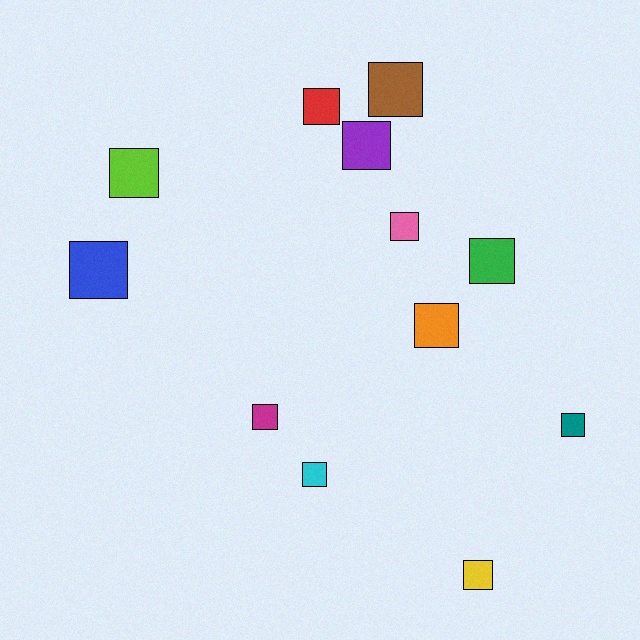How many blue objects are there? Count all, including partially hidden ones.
There is 1 blue object.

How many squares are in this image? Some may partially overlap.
There are 12 squares.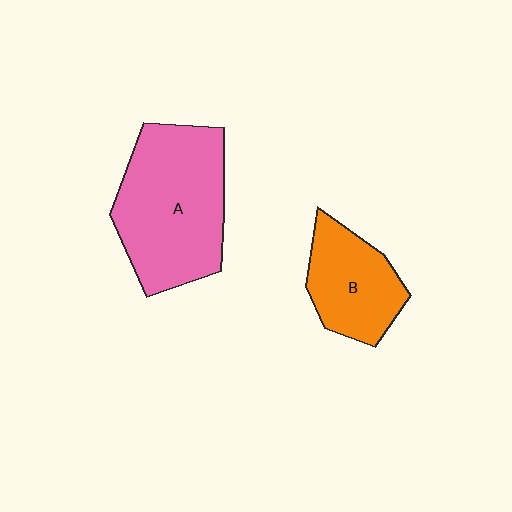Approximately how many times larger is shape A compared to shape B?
Approximately 1.8 times.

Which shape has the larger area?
Shape A (pink).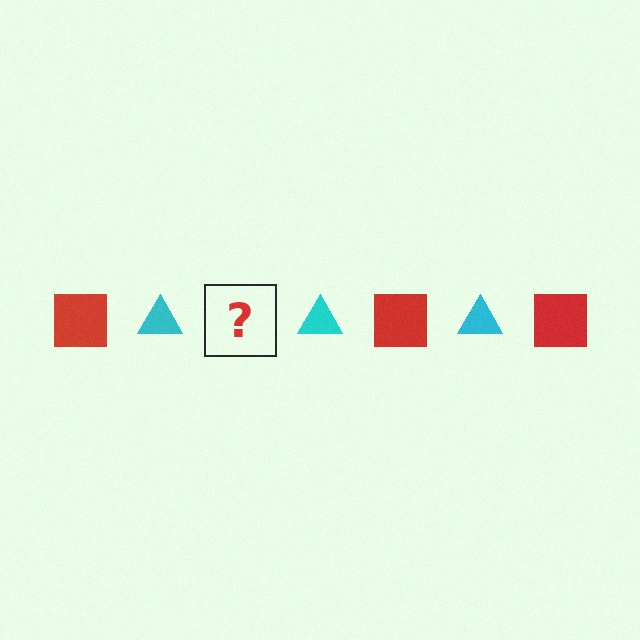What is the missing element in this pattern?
The missing element is a red square.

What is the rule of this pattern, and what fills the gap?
The rule is that the pattern alternates between red square and cyan triangle. The gap should be filled with a red square.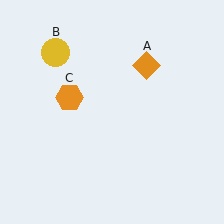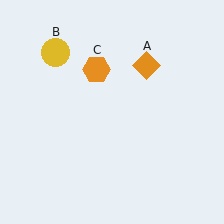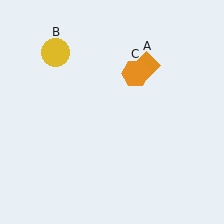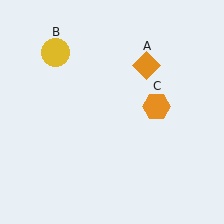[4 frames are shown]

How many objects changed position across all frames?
1 object changed position: orange hexagon (object C).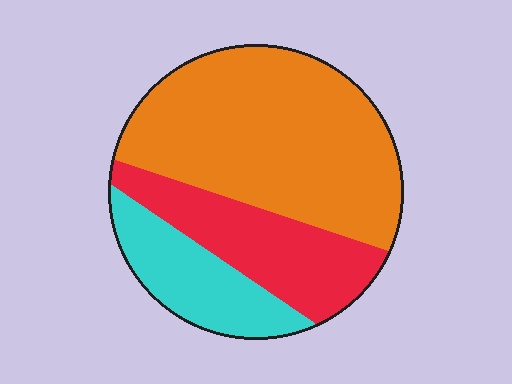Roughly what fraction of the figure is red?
Red covers around 25% of the figure.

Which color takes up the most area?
Orange, at roughly 55%.